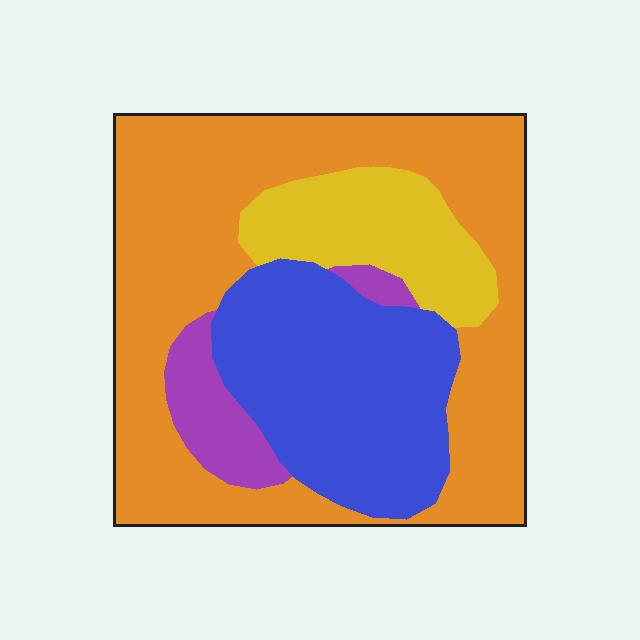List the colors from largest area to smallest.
From largest to smallest: orange, blue, yellow, purple.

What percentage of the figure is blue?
Blue covers around 25% of the figure.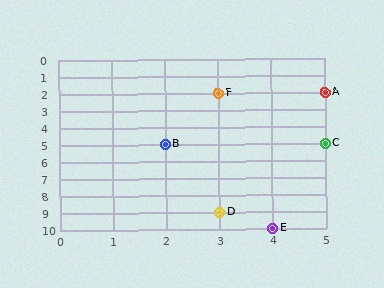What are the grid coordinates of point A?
Point A is at grid coordinates (5, 2).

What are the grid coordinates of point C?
Point C is at grid coordinates (5, 5).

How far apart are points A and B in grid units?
Points A and B are 3 columns and 3 rows apart (about 4.2 grid units diagonally).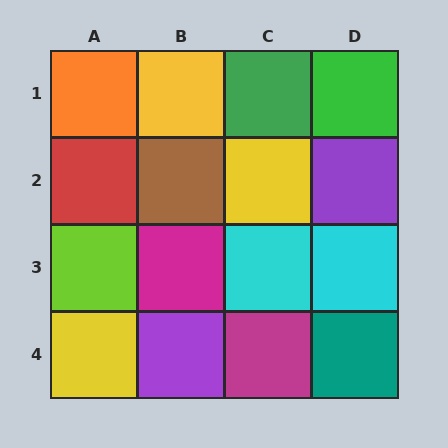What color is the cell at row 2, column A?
Red.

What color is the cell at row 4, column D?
Teal.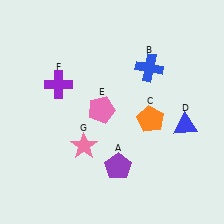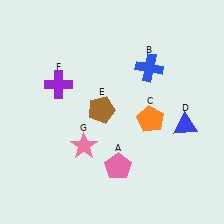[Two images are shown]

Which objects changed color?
A changed from purple to pink. E changed from pink to brown.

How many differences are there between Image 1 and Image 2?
There are 2 differences between the two images.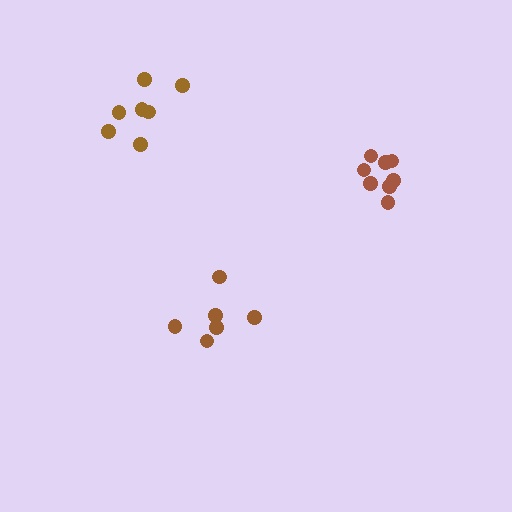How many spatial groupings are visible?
There are 3 spatial groupings.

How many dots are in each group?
Group 1: 6 dots, Group 2: 8 dots, Group 3: 7 dots (21 total).